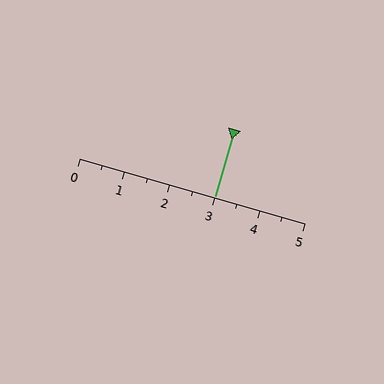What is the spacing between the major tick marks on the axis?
The major ticks are spaced 1 apart.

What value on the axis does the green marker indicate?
The marker indicates approximately 3.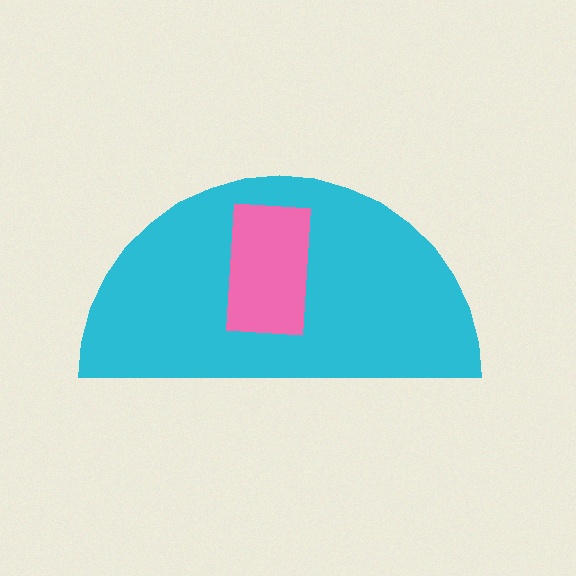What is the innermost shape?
The pink rectangle.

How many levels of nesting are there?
2.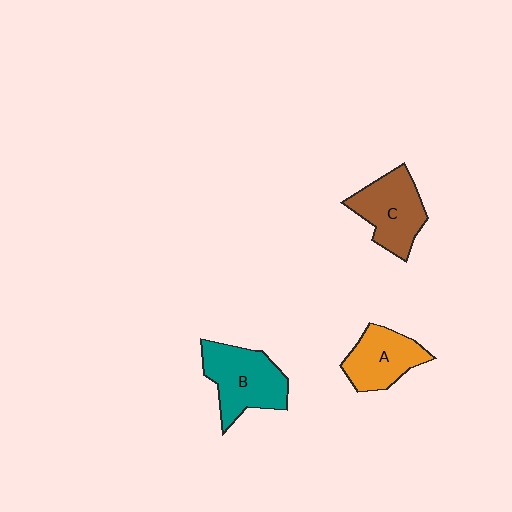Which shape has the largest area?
Shape B (teal).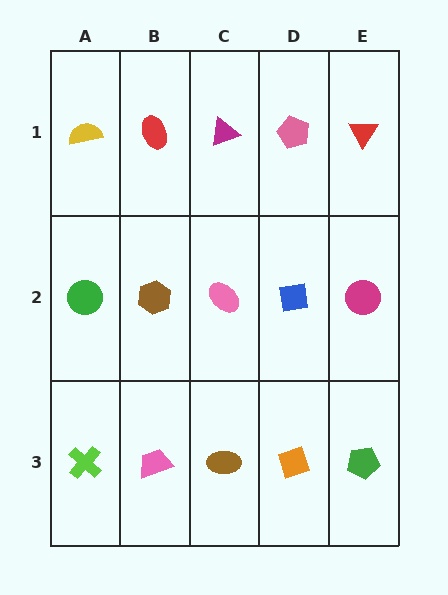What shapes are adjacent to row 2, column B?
A red ellipse (row 1, column B), a pink trapezoid (row 3, column B), a green circle (row 2, column A), a pink ellipse (row 2, column C).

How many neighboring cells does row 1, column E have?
2.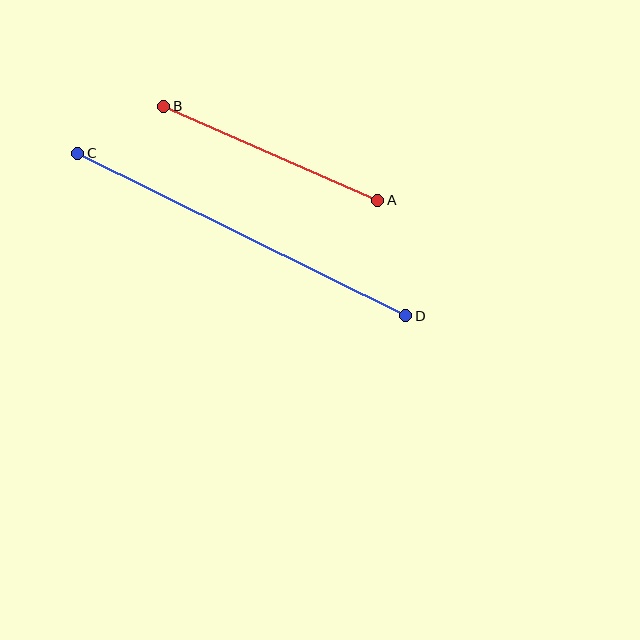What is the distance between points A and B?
The distance is approximately 234 pixels.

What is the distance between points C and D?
The distance is approximately 366 pixels.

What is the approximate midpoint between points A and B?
The midpoint is at approximately (271, 153) pixels.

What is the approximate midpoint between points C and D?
The midpoint is at approximately (242, 235) pixels.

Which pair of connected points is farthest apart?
Points C and D are farthest apart.